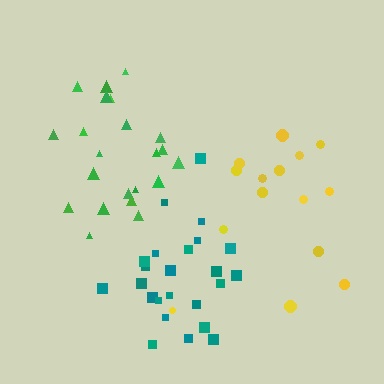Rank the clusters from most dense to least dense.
teal, green, yellow.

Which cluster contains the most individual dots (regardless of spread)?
Teal (24).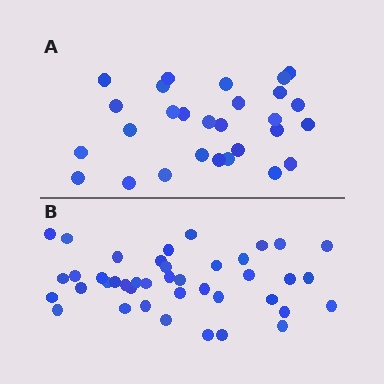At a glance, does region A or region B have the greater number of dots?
Region B (the bottom region) has more dots.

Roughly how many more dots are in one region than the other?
Region B has approximately 15 more dots than region A.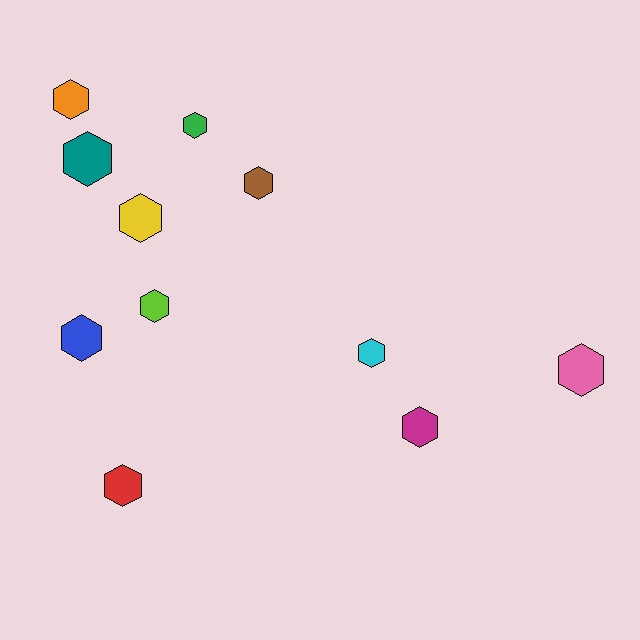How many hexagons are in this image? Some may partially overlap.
There are 11 hexagons.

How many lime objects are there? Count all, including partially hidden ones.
There is 1 lime object.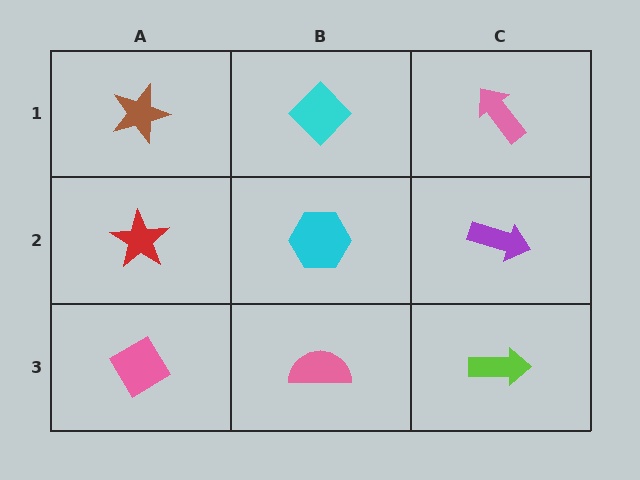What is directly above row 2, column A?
A brown star.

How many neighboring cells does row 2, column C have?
3.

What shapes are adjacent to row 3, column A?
A red star (row 2, column A), a pink semicircle (row 3, column B).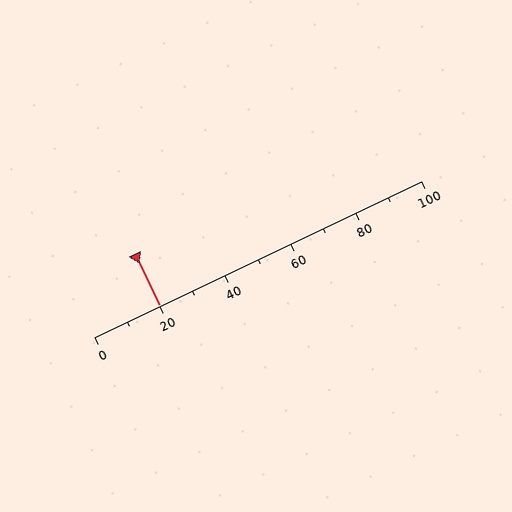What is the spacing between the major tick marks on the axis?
The major ticks are spaced 20 apart.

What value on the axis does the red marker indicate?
The marker indicates approximately 20.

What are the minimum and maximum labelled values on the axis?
The axis runs from 0 to 100.